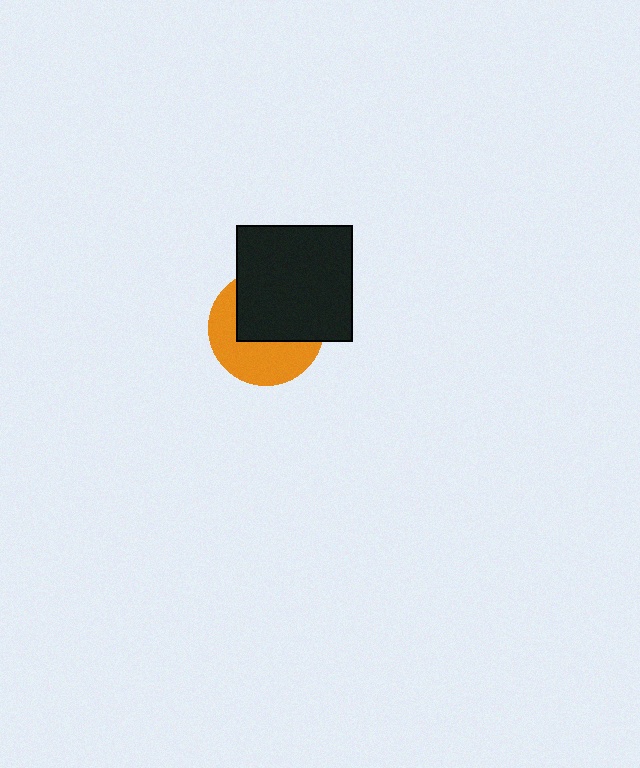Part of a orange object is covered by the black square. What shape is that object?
It is a circle.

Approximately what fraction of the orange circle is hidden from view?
Roughly 52% of the orange circle is hidden behind the black square.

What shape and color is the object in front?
The object in front is a black square.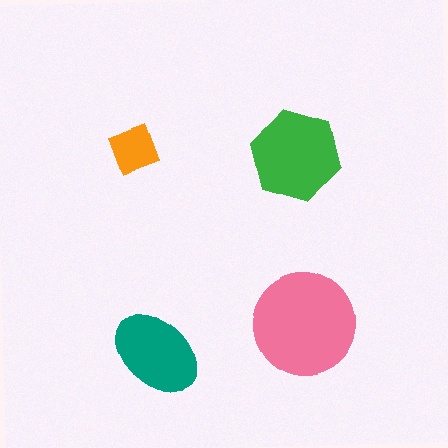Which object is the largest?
The pink circle.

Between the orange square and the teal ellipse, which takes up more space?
The teal ellipse.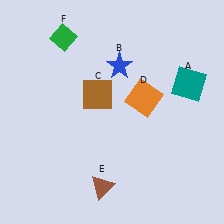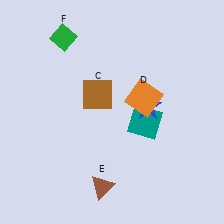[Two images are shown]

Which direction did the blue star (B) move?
The blue star (B) moved down.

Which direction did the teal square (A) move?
The teal square (A) moved left.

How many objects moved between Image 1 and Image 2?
2 objects moved between the two images.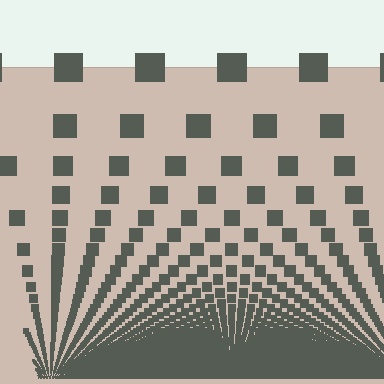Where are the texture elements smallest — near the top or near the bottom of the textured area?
Near the bottom.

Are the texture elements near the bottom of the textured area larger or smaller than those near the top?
Smaller. The gradient is inverted — elements near the bottom are smaller and denser.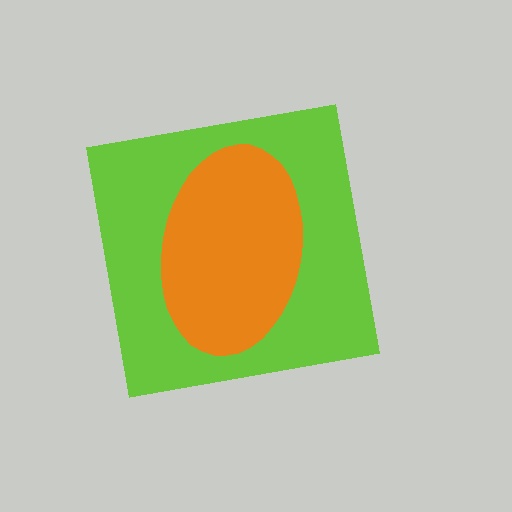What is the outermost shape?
The lime square.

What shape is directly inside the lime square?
The orange ellipse.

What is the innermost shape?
The orange ellipse.